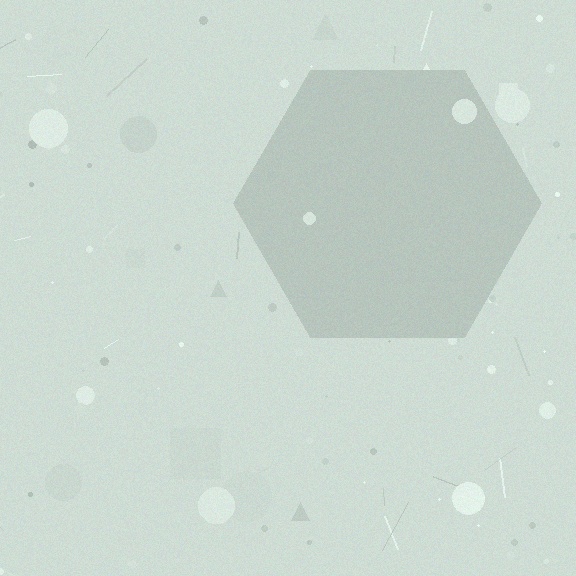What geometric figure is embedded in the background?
A hexagon is embedded in the background.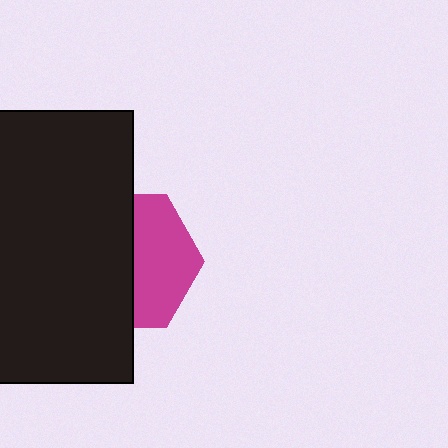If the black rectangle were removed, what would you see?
You would see the complete magenta hexagon.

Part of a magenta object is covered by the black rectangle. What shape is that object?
It is a hexagon.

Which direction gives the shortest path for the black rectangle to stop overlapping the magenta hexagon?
Moving left gives the shortest separation.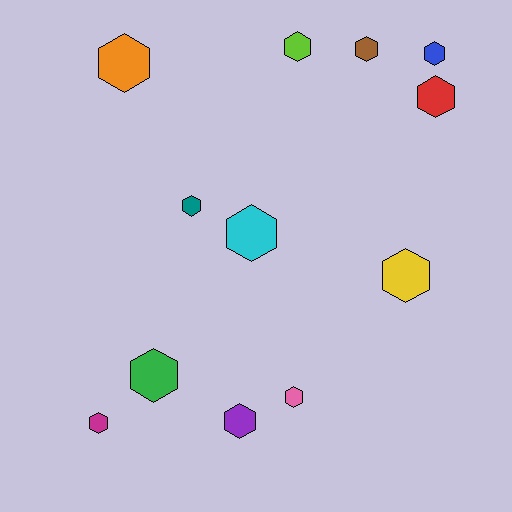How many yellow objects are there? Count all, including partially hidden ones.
There is 1 yellow object.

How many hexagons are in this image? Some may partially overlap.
There are 12 hexagons.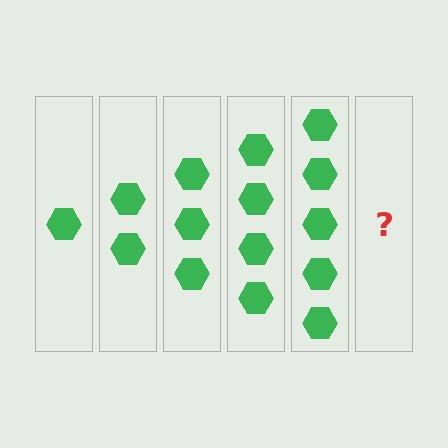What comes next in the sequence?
The next element should be 6 hexagons.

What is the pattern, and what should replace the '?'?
The pattern is that each step adds one more hexagon. The '?' should be 6 hexagons.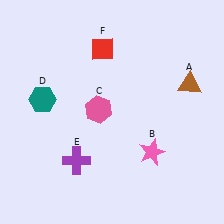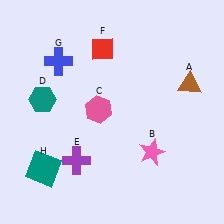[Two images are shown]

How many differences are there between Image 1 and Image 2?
There are 2 differences between the two images.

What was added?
A blue cross (G), a teal square (H) were added in Image 2.